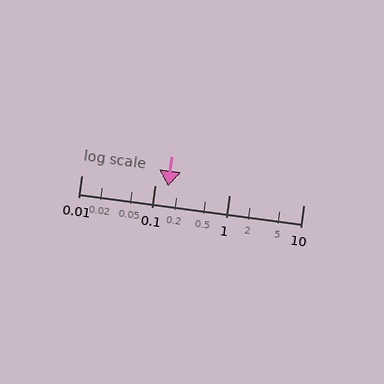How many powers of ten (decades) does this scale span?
The scale spans 3 decades, from 0.01 to 10.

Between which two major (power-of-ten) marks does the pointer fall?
The pointer is between 0.1 and 1.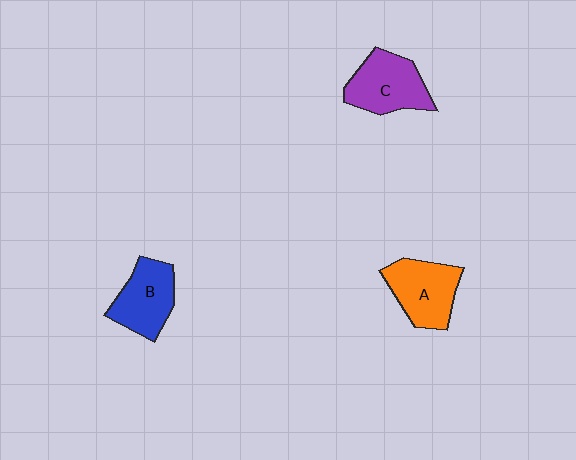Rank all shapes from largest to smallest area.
From largest to smallest: C (purple), A (orange), B (blue).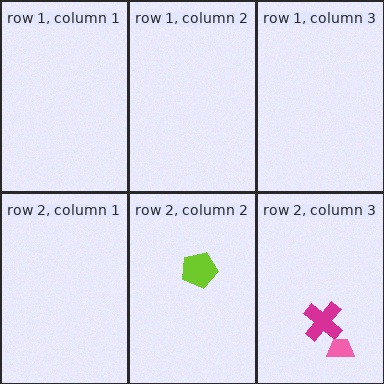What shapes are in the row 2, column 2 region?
The lime pentagon.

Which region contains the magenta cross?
The row 2, column 3 region.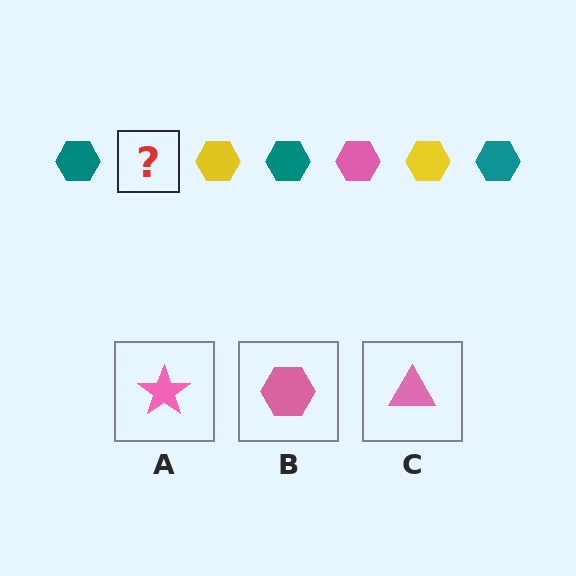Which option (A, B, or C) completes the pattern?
B.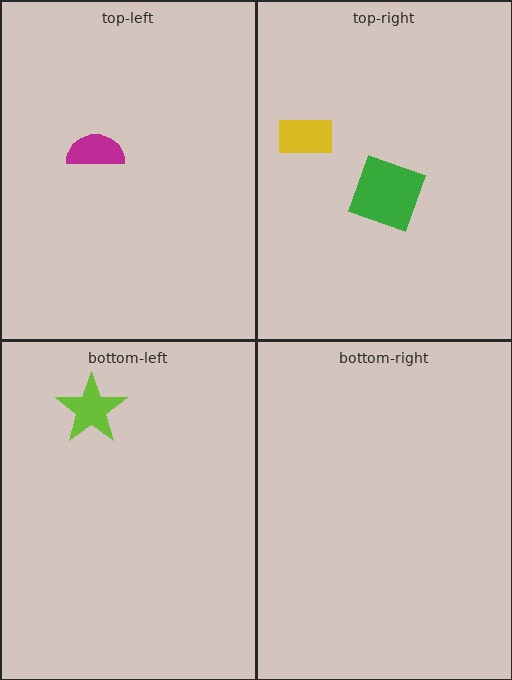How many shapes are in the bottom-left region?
1.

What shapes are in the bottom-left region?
The lime star.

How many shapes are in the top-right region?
2.